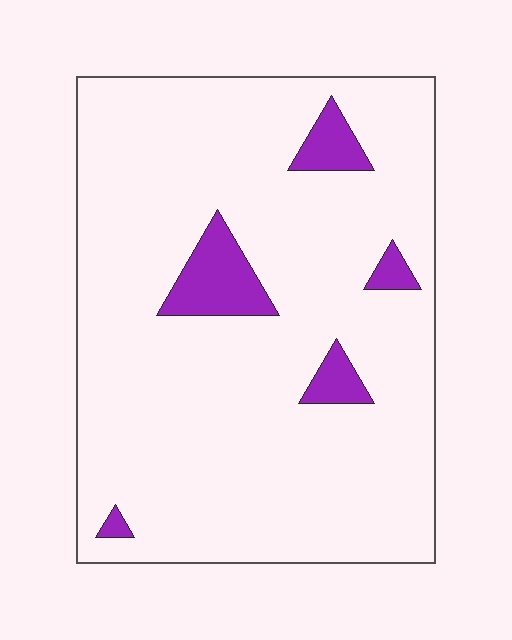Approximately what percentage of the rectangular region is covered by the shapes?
Approximately 10%.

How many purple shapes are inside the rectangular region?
5.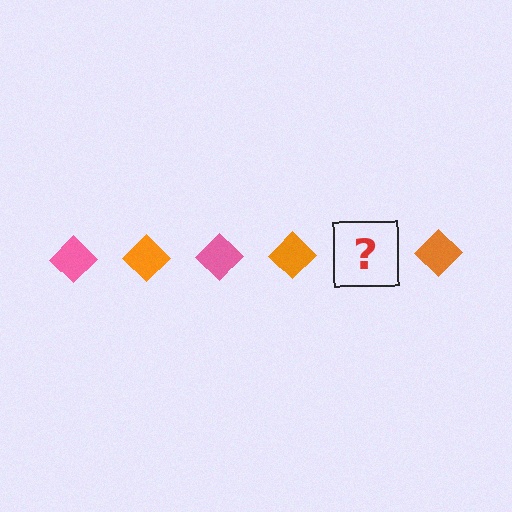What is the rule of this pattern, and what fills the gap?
The rule is that the pattern cycles through pink, orange diamonds. The gap should be filled with a pink diamond.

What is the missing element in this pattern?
The missing element is a pink diamond.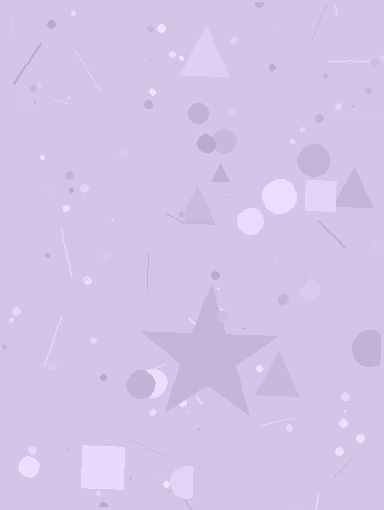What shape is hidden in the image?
A star is hidden in the image.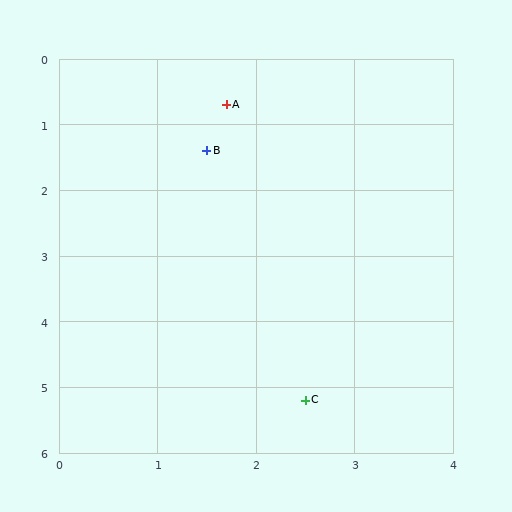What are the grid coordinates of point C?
Point C is at approximately (2.5, 5.2).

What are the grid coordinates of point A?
Point A is at approximately (1.7, 0.7).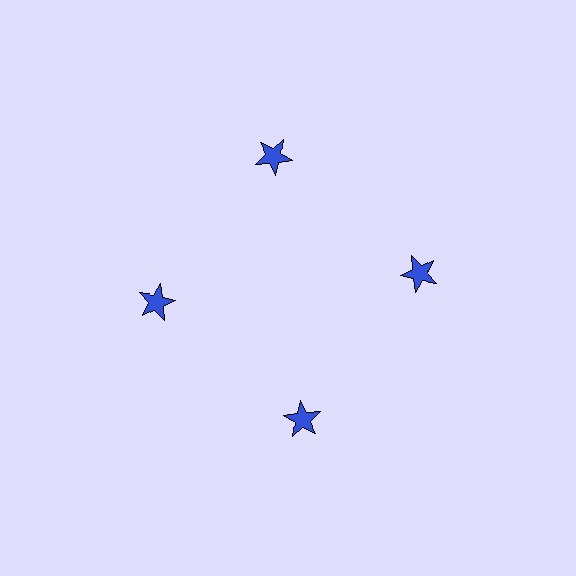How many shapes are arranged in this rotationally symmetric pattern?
There are 4 shapes, arranged in 4 groups of 1.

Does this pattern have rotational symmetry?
Yes, this pattern has 4-fold rotational symmetry. It looks the same after rotating 90 degrees around the center.